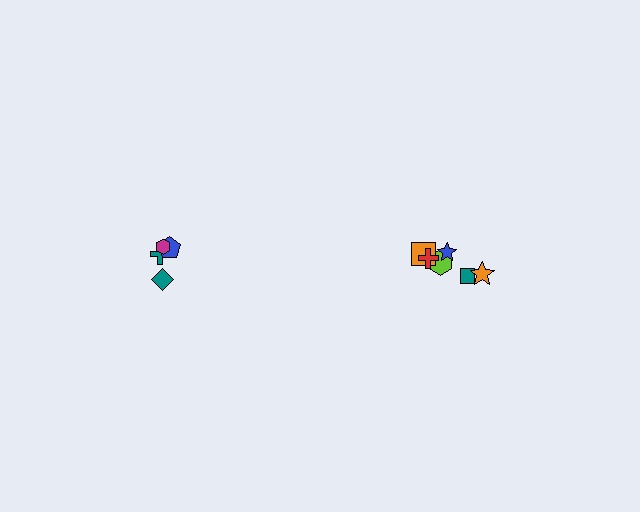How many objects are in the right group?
There are 6 objects.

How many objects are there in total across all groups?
There are 10 objects.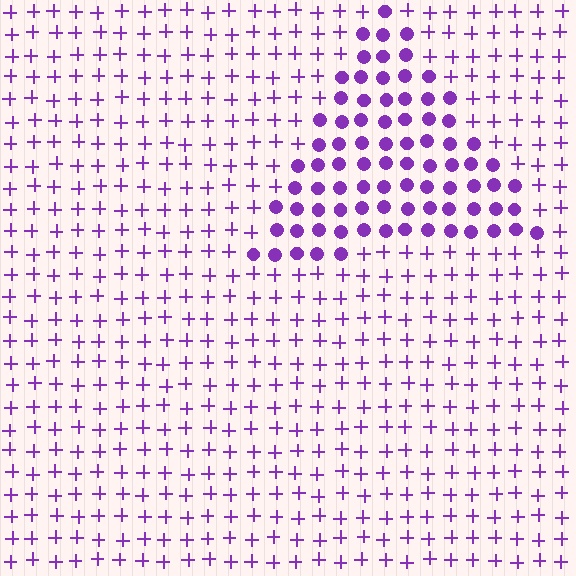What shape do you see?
I see a triangle.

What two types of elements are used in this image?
The image uses circles inside the triangle region and plus signs outside it.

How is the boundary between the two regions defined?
The boundary is defined by a change in element shape: circles inside vs. plus signs outside. All elements share the same color and spacing.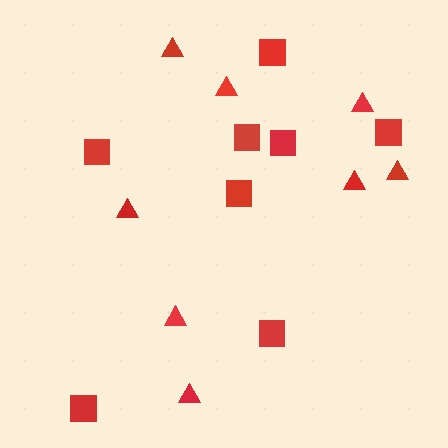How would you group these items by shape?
There are 2 groups: one group of squares (8) and one group of triangles (8).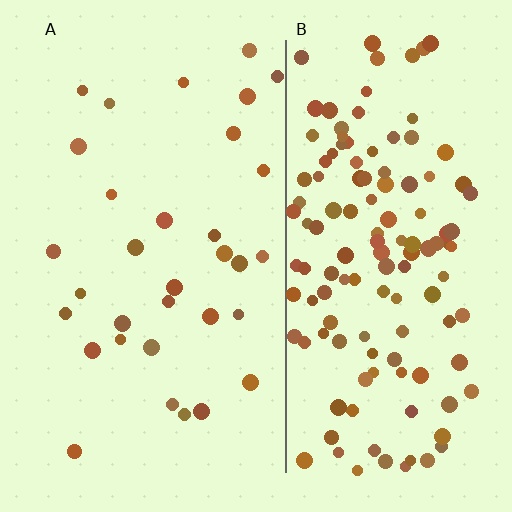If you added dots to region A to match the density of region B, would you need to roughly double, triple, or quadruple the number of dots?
Approximately quadruple.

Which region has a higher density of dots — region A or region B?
B (the right).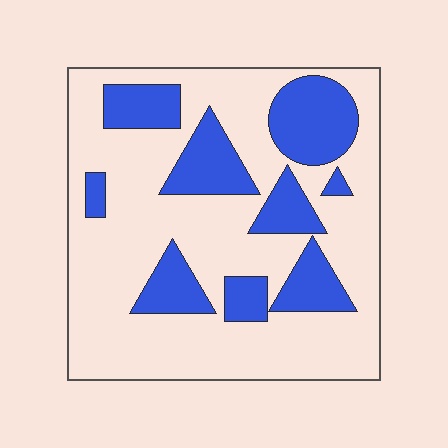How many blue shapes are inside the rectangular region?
9.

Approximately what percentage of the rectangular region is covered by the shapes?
Approximately 30%.